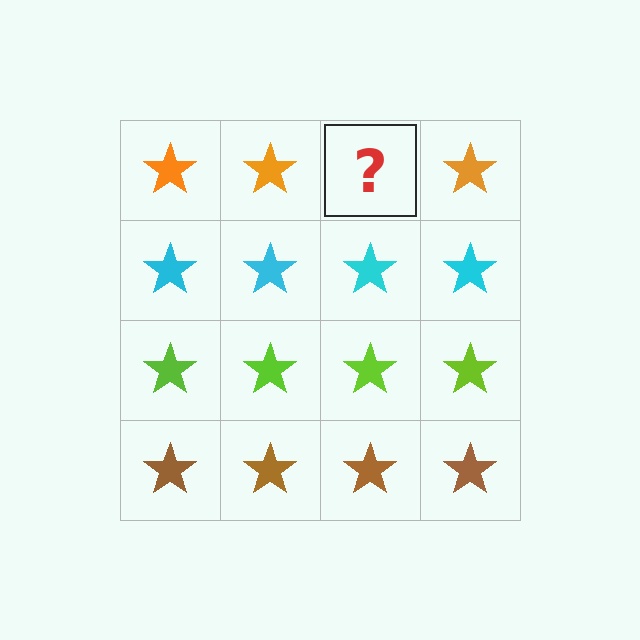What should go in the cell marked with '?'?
The missing cell should contain an orange star.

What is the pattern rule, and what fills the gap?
The rule is that each row has a consistent color. The gap should be filled with an orange star.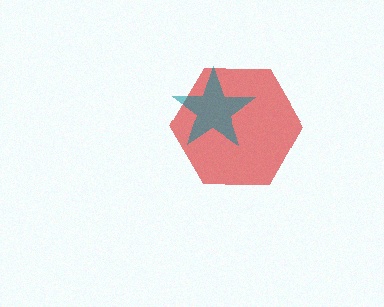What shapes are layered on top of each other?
The layered shapes are: a red hexagon, a teal star.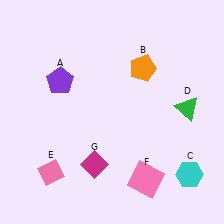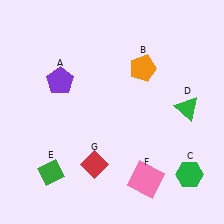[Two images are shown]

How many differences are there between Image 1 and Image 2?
There are 3 differences between the two images.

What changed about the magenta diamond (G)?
In Image 1, G is magenta. In Image 2, it changed to red.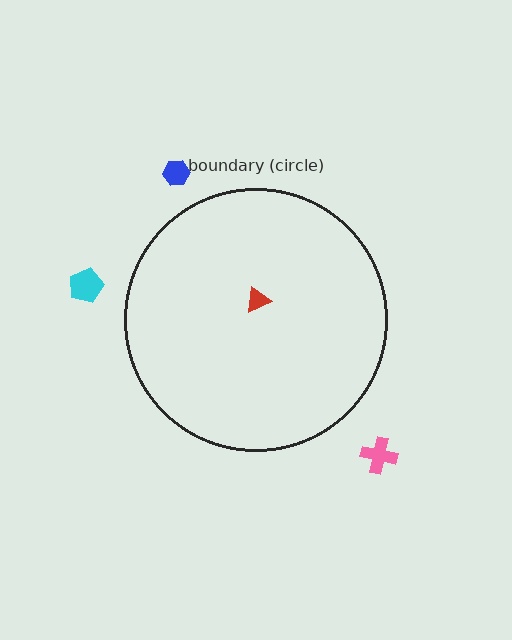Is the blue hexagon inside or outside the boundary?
Outside.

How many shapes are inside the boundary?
1 inside, 3 outside.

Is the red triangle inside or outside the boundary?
Inside.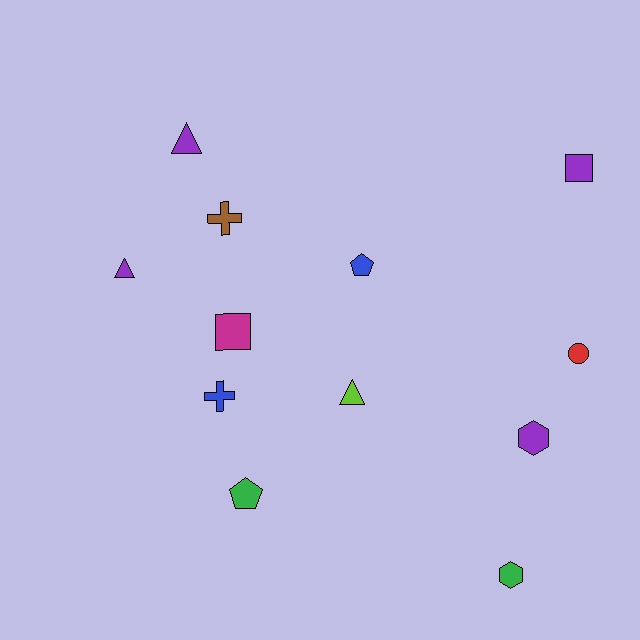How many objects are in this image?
There are 12 objects.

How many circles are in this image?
There is 1 circle.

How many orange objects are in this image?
There are no orange objects.